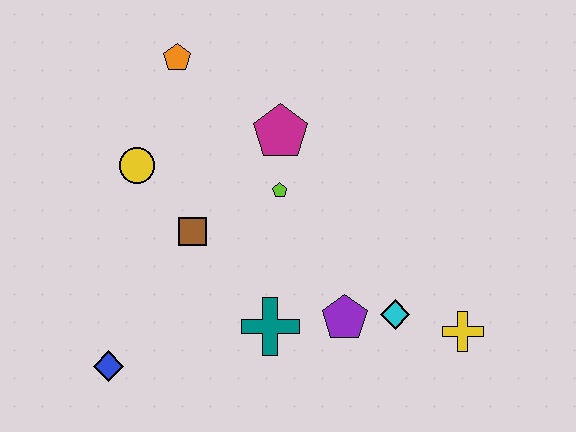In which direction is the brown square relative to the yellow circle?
The brown square is below the yellow circle.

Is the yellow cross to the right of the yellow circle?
Yes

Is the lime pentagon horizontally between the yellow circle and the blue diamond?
No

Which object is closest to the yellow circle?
The brown square is closest to the yellow circle.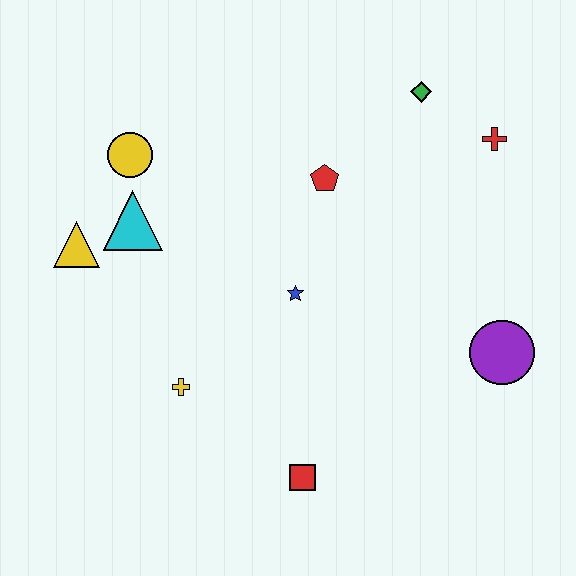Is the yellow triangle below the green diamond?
Yes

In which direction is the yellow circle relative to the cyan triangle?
The yellow circle is above the cyan triangle.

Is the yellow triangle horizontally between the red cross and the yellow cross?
No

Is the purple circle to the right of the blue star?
Yes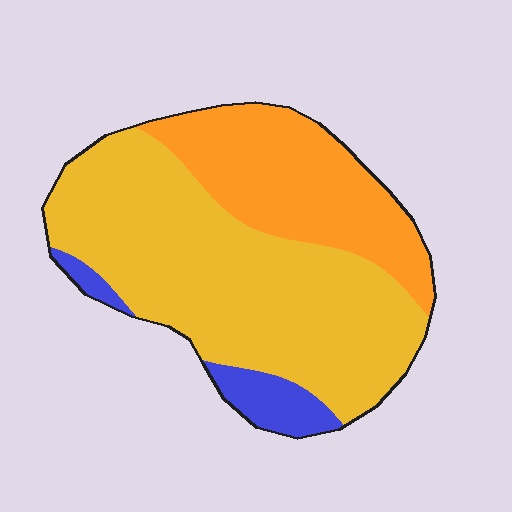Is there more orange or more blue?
Orange.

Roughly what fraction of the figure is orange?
Orange covers 30% of the figure.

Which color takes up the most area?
Yellow, at roughly 60%.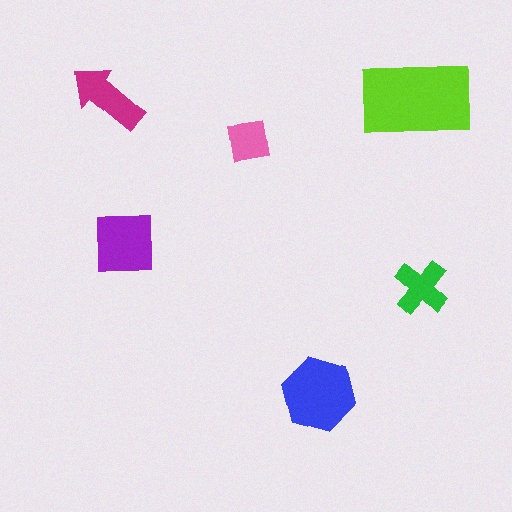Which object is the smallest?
The pink square.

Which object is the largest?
The lime rectangle.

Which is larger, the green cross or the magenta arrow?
The magenta arrow.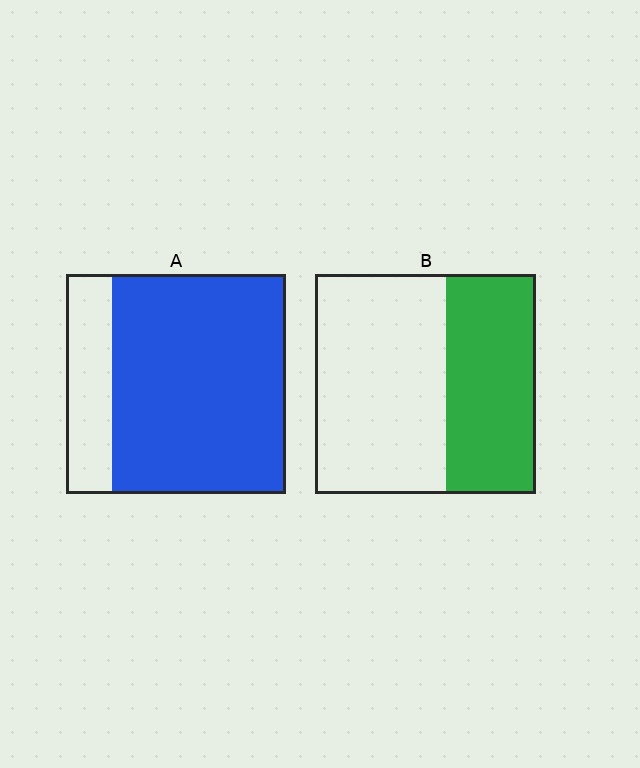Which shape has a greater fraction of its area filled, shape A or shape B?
Shape A.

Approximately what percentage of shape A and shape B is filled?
A is approximately 80% and B is approximately 40%.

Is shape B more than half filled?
No.